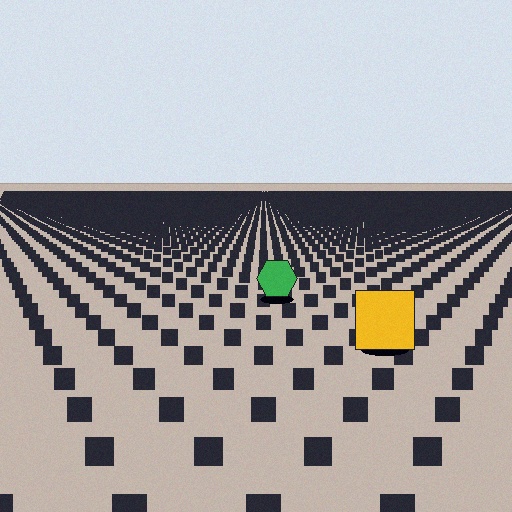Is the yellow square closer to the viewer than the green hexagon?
Yes. The yellow square is closer — you can tell from the texture gradient: the ground texture is coarser near it.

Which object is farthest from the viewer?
The green hexagon is farthest from the viewer. It appears smaller and the ground texture around it is denser.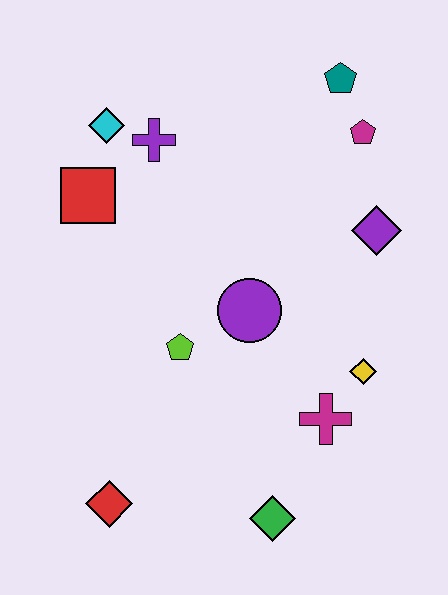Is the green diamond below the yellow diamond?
Yes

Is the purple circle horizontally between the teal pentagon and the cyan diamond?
Yes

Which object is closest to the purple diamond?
The magenta pentagon is closest to the purple diamond.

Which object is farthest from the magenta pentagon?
The red diamond is farthest from the magenta pentagon.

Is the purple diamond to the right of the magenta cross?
Yes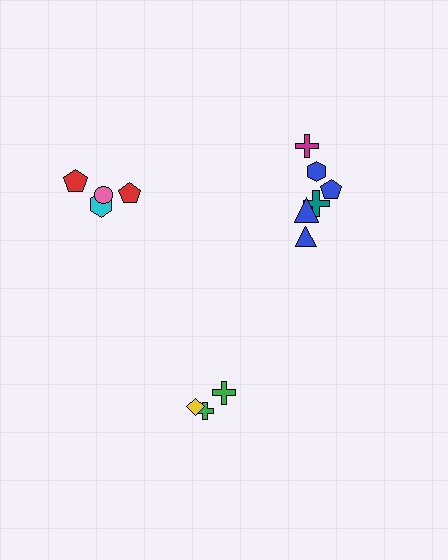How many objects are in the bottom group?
There are 3 objects.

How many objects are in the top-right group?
There are 6 objects.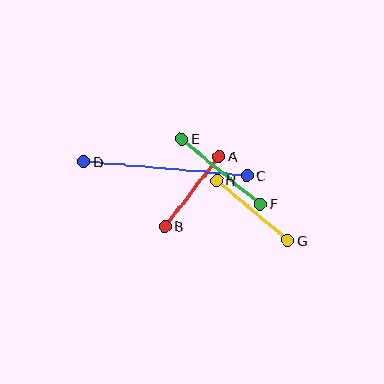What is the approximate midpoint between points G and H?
The midpoint is at approximately (252, 210) pixels.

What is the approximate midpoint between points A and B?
The midpoint is at approximately (192, 191) pixels.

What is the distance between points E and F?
The distance is approximately 102 pixels.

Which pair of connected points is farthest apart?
Points C and D are farthest apart.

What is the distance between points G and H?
The distance is approximately 94 pixels.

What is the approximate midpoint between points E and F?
The midpoint is at approximately (221, 171) pixels.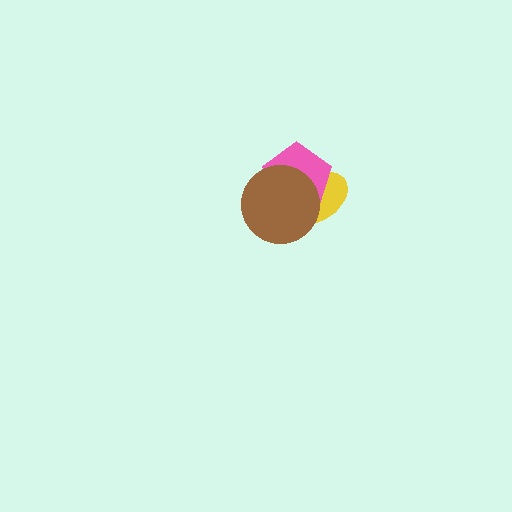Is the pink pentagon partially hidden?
Yes, it is partially covered by another shape.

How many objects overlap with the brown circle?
2 objects overlap with the brown circle.